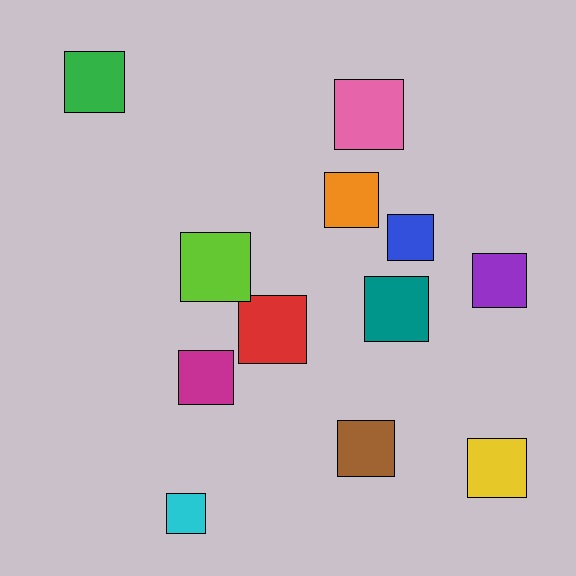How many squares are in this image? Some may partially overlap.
There are 12 squares.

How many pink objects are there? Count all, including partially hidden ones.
There is 1 pink object.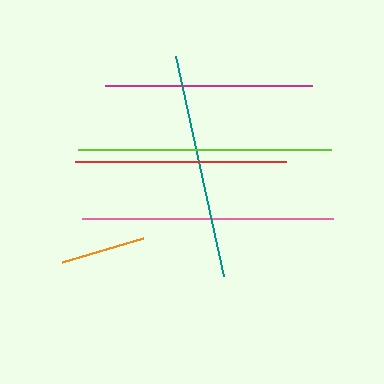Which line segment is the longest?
The lime line is the longest at approximately 253 pixels.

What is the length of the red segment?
The red segment is approximately 211 pixels long.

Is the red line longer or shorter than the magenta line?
The red line is longer than the magenta line.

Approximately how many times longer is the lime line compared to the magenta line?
The lime line is approximately 1.2 times the length of the magenta line.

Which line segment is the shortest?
The orange line is the shortest at approximately 85 pixels.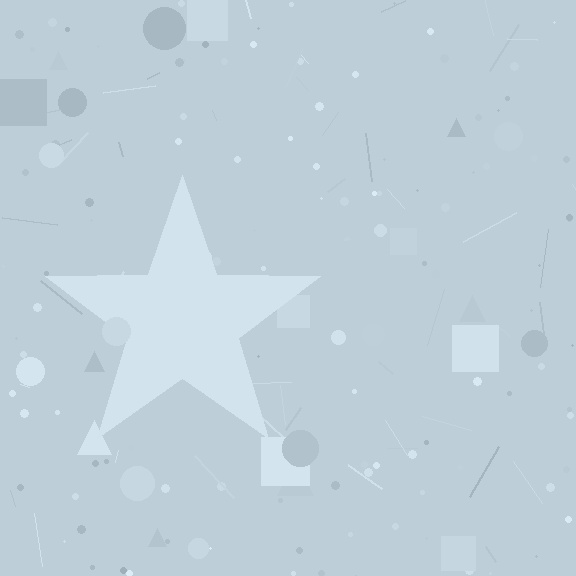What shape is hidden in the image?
A star is hidden in the image.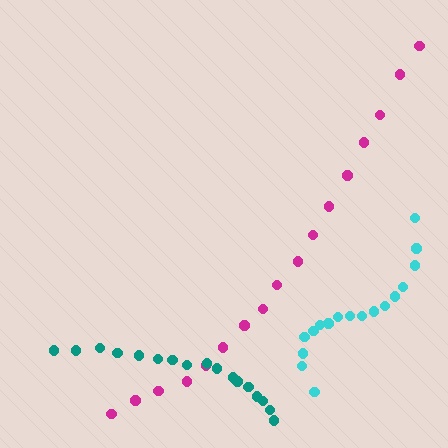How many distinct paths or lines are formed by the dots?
There are 3 distinct paths.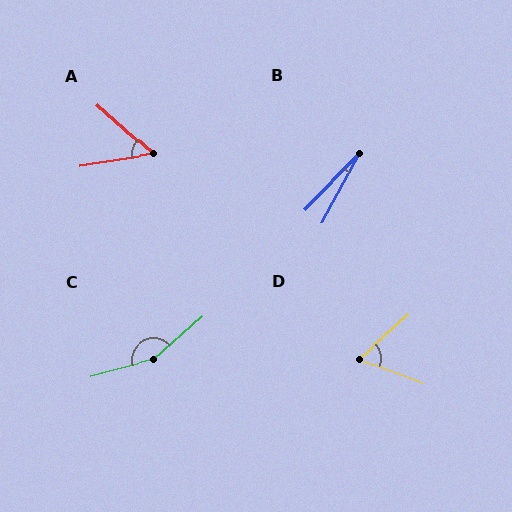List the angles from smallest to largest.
B (15°), A (50°), D (64°), C (153°).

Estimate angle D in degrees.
Approximately 64 degrees.